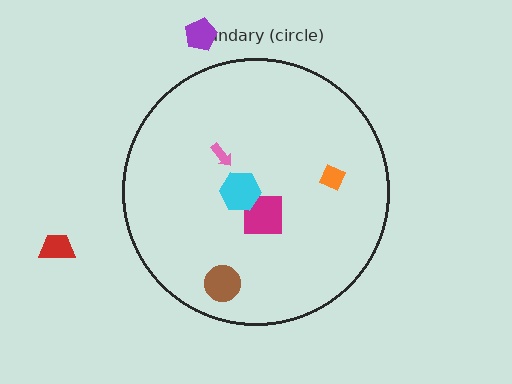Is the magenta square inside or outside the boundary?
Inside.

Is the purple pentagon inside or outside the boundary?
Outside.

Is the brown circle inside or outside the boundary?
Inside.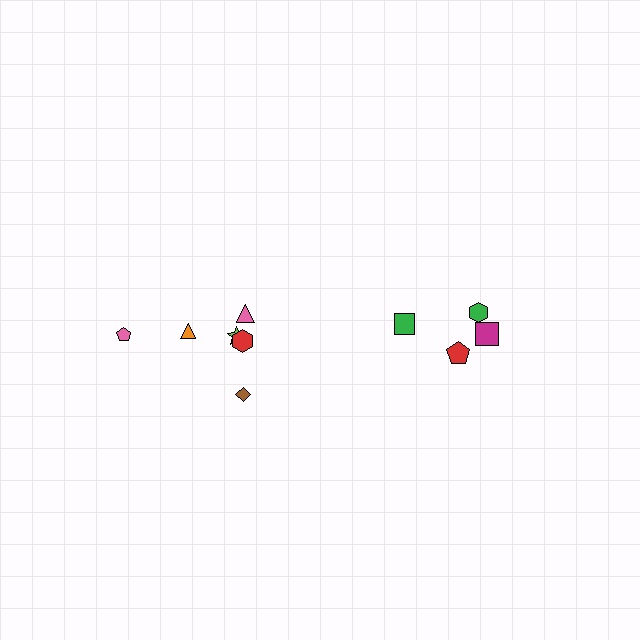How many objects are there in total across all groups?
There are 10 objects.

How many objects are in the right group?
There are 4 objects.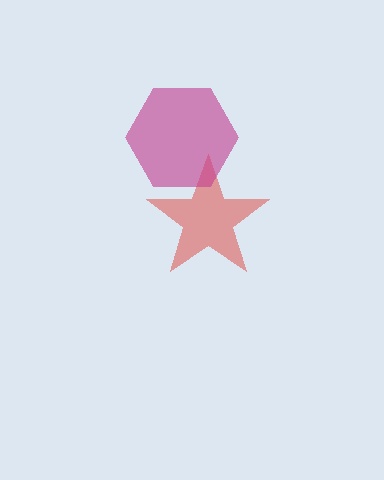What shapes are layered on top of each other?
The layered shapes are: a red star, a magenta hexagon.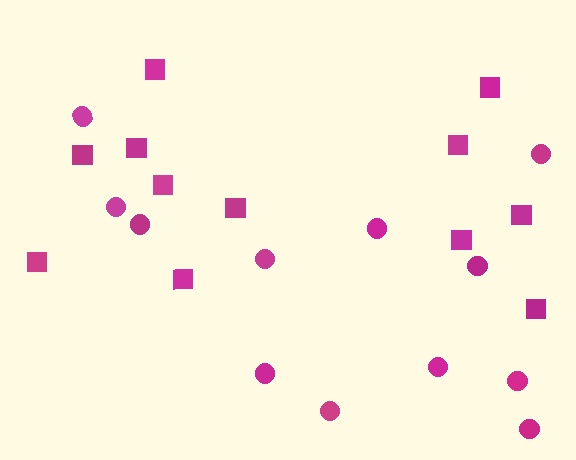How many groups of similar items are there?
There are 2 groups: one group of squares (12) and one group of circles (12).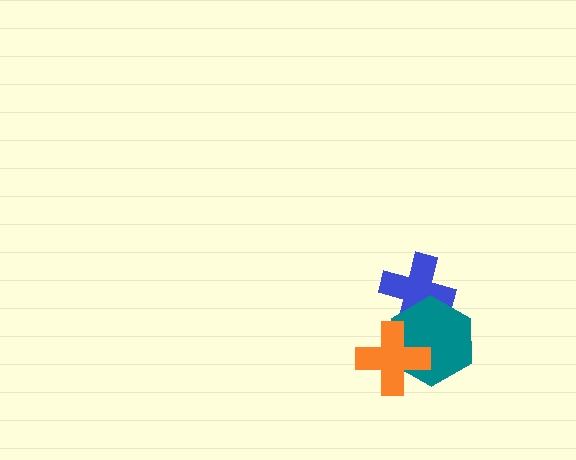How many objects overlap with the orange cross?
1 object overlaps with the orange cross.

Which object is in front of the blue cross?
The teal hexagon is in front of the blue cross.